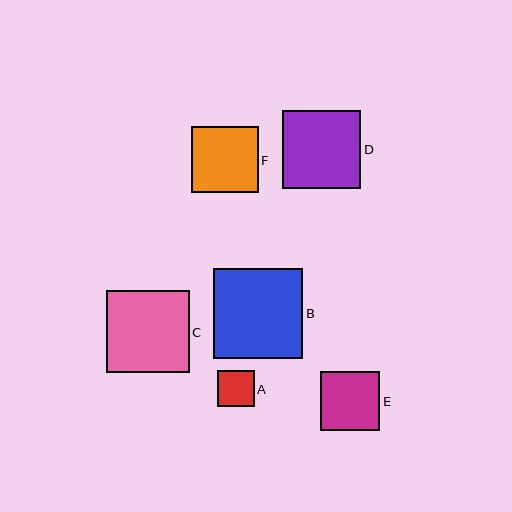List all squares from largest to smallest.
From largest to smallest: B, C, D, F, E, A.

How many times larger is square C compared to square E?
Square C is approximately 1.4 times the size of square E.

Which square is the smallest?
Square A is the smallest with a size of approximately 36 pixels.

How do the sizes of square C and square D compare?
Square C and square D are approximately the same size.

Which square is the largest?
Square B is the largest with a size of approximately 90 pixels.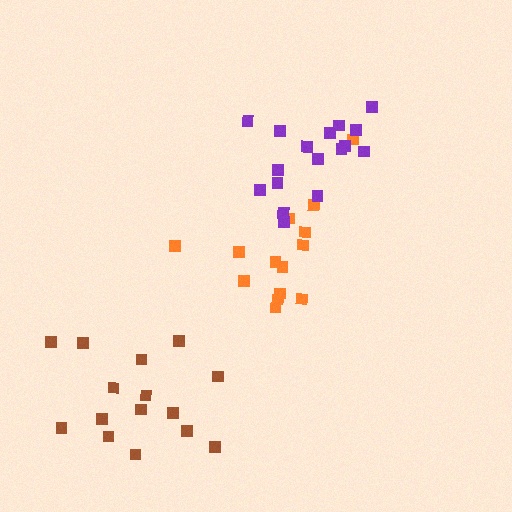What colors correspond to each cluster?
The clusters are colored: orange, purple, brown.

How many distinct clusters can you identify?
There are 3 distinct clusters.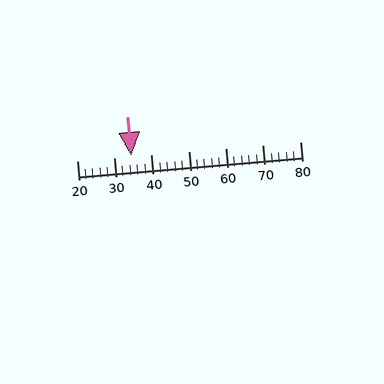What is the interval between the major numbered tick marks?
The major tick marks are spaced 10 units apart.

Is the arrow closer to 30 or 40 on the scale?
The arrow is closer to 30.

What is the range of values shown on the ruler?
The ruler shows values from 20 to 80.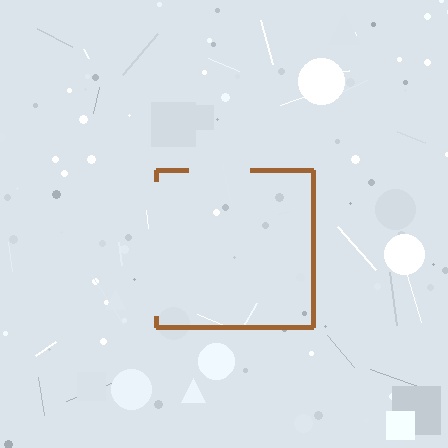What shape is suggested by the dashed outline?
The dashed outline suggests a square.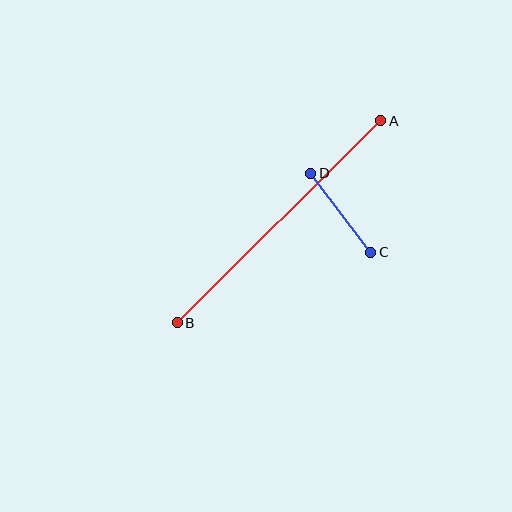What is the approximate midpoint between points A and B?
The midpoint is at approximately (279, 222) pixels.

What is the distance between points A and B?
The distance is approximately 287 pixels.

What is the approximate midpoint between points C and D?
The midpoint is at approximately (341, 213) pixels.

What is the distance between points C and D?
The distance is approximately 99 pixels.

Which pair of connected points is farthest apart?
Points A and B are farthest apart.